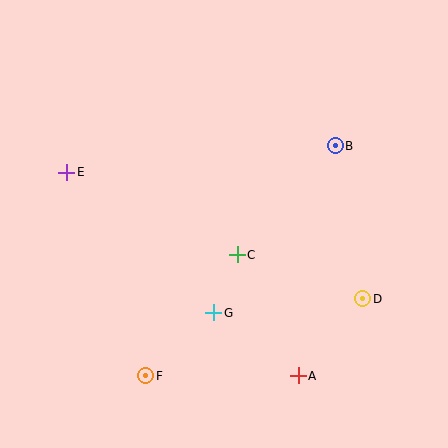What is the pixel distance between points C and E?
The distance between C and E is 189 pixels.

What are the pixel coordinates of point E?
Point E is at (67, 172).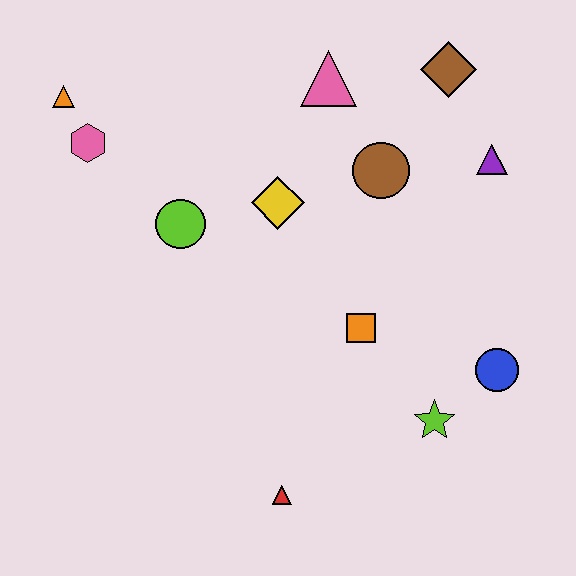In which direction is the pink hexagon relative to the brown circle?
The pink hexagon is to the left of the brown circle.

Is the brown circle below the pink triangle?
Yes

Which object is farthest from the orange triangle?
The blue circle is farthest from the orange triangle.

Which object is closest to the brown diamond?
The purple triangle is closest to the brown diamond.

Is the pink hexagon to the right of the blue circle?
No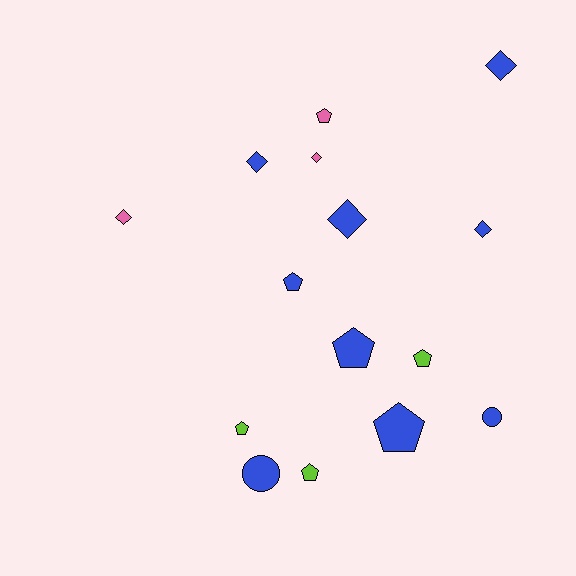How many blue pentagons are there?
There are 3 blue pentagons.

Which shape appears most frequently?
Pentagon, with 7 objects.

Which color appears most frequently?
Blue, with 9 objects.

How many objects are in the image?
There are 15 objects.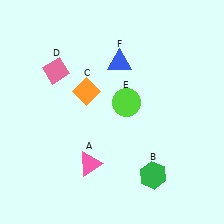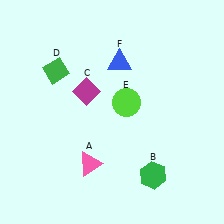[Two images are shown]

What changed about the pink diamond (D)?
In Image 1, D is pink. In Image 2, it changed to green.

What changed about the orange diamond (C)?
In Image 1, C is orange. In Image 2, it changed to magenta.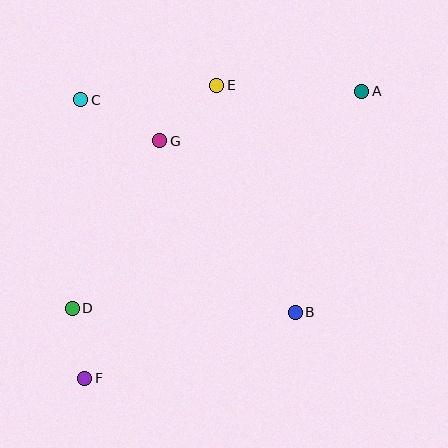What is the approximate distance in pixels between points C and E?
The distance between C and E is approximately 137 pixels.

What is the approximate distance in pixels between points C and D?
The distance between C and D is approximately 209 pixels.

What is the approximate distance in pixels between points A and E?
The distance between A and E is approximately 145 pixels.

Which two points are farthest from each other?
Points A and F are farthest from each other.